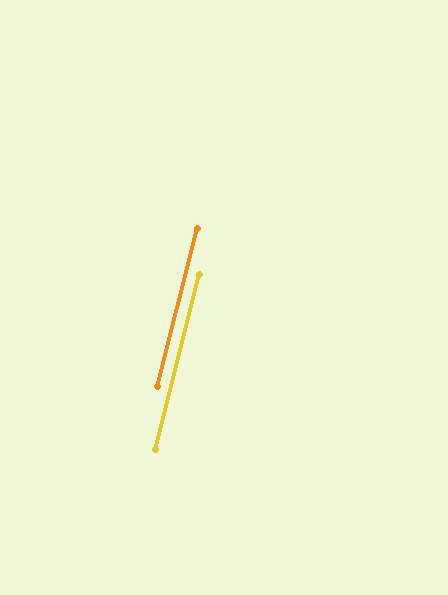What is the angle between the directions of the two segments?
Approximately 0 degrees.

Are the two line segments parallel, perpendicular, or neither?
Parallel — their directions differ by only 0.2°.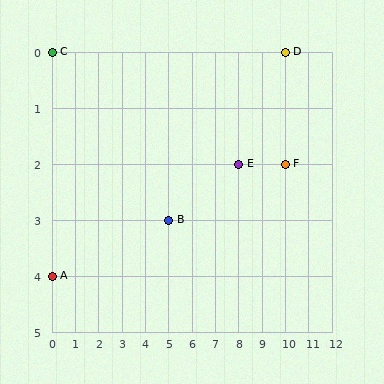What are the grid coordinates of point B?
Point B is at grid coordinates (5, 3).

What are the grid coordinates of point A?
Point A is at grid coordinates (0, 4).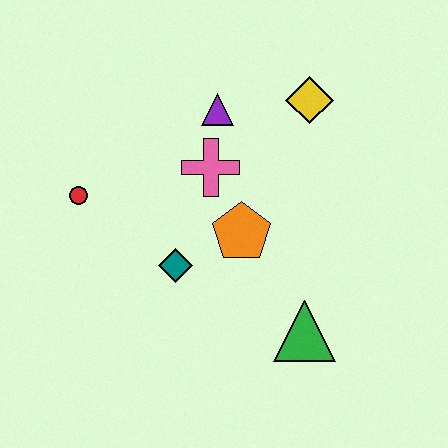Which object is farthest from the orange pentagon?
The red circle is farthest from the orange pentagon.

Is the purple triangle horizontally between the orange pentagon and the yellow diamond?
No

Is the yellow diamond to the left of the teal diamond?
No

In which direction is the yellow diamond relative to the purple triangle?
The yellow diamond is to the right of the purple triangle.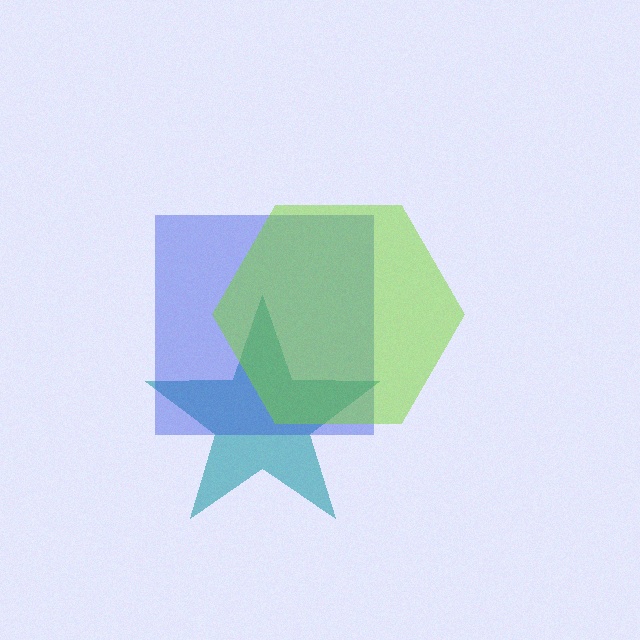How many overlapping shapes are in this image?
There are 3 overlapping shapes in the image.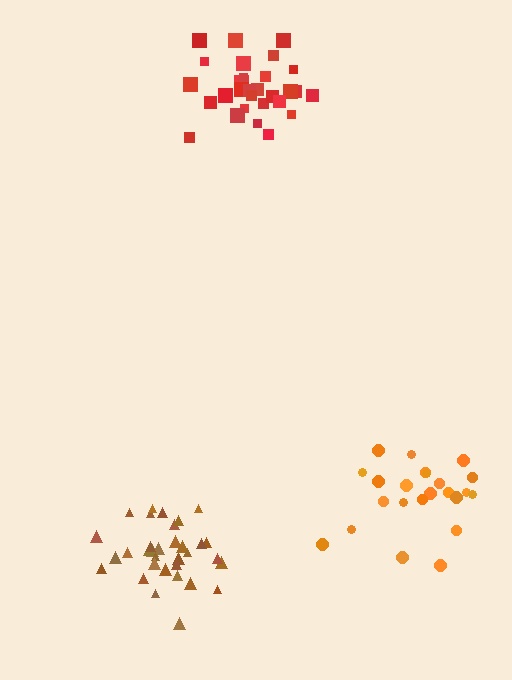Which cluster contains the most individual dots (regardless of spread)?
Brown (33).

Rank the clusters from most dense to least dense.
red, brown, orange.